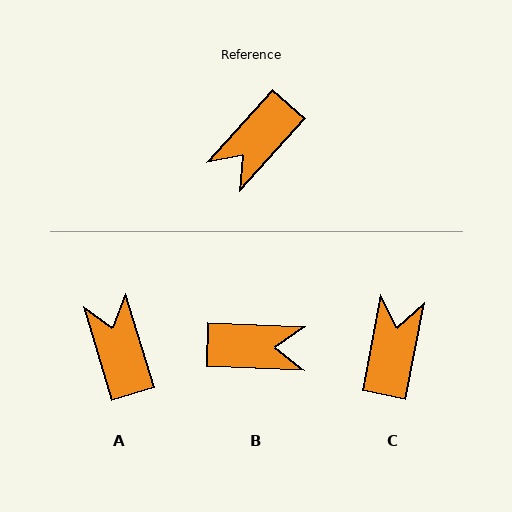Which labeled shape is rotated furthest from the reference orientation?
C, about 149 degrees away.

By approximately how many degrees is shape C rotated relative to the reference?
Approximately 149 degrees clockwise.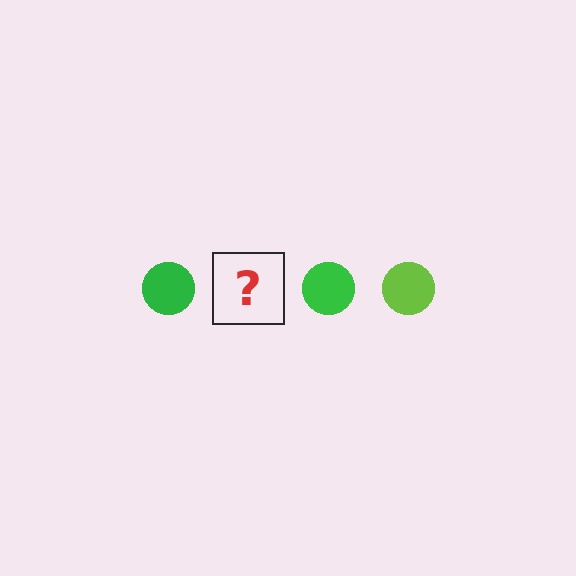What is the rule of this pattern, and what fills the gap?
The rule is that the pattern cycles through green, lime circles. The gap should be filled with a lime circle.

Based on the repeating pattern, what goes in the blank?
The blank should be a lime circle.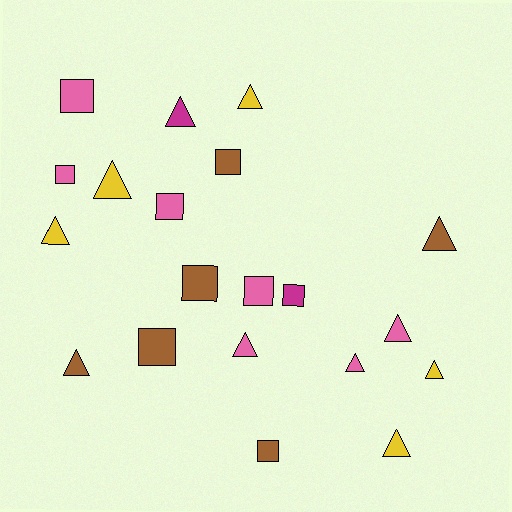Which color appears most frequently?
Pink, with 7 objects.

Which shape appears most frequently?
Triangle, with 11 objects.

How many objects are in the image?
There are 20 objects.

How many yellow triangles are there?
There are 5 yellow triangles.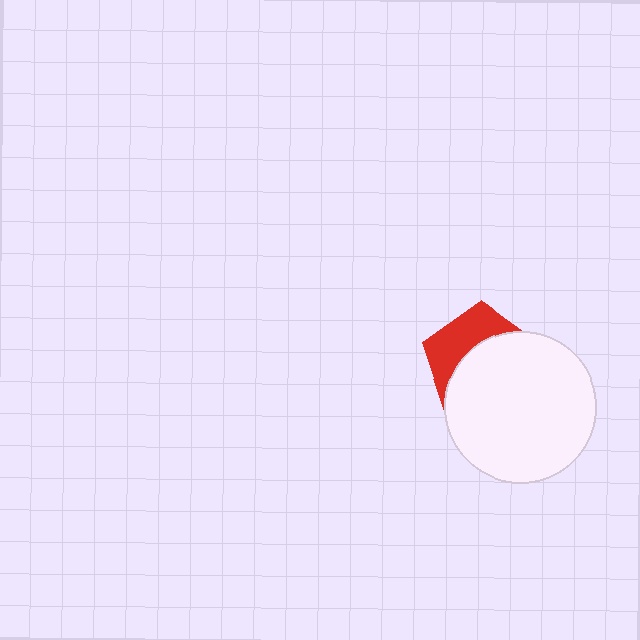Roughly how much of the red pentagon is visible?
A small part of it is visible (roughly 38%).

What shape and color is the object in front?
The object in front is a white circle.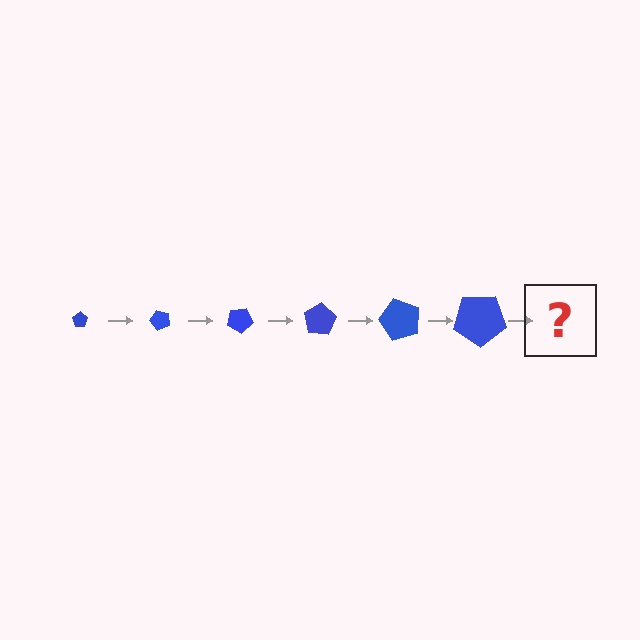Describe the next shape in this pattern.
It should be a pentagon, larger than the previous one and rotated 300 degrees from the start.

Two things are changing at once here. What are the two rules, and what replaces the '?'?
The two rules are that the pentagon grows larger each step and it rotates 50 degrees each step. The '?' should be a pentagon, larger than the previous one and rotated 300 degrees from the start.